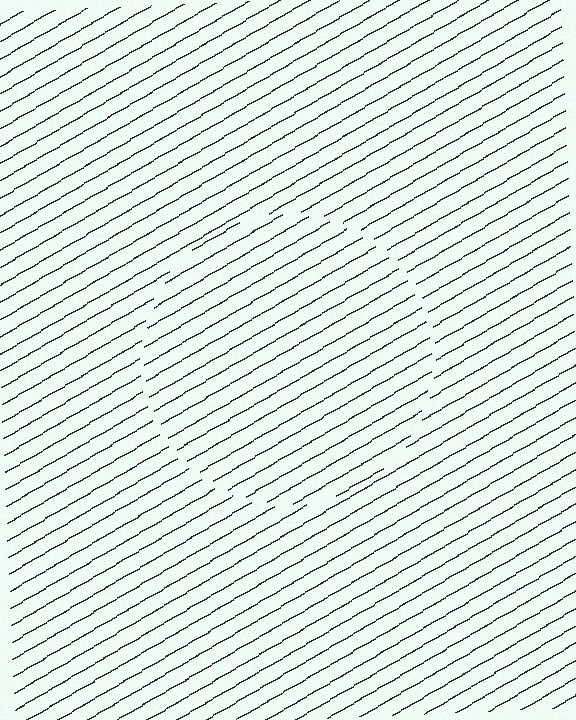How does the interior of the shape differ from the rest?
The interior of the shape contains the same grating, shifted by half a period — the contour is defined by the phase discontinuity where line-ends from the inner and outer gratings abut.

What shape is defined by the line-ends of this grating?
An illusory circle. The interior of the shape contains the same grating, shifted by half a period — the contour is defined by the phase discontinuity where line-ends from the inner and outer gratings abut.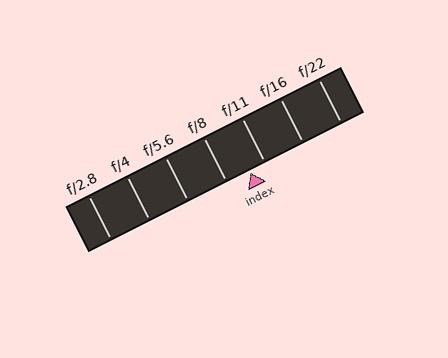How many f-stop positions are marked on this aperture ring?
There are 7 f-stop positions marked.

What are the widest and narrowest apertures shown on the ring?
The widest aperture shown is f/2.8 and the narrowest is f/22.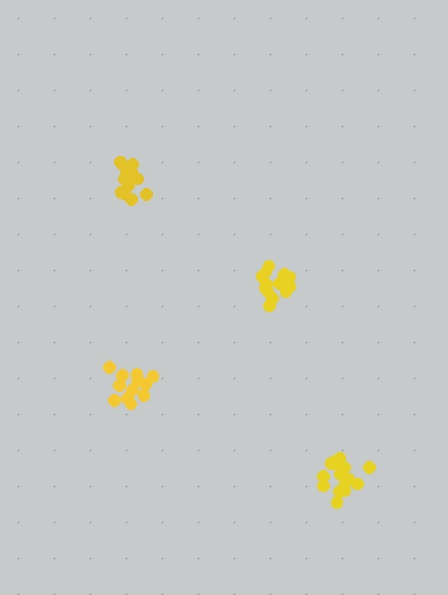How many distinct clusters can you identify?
There are 4 distinct clusters.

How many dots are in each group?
Group 1: 15 dots, Group 2: 13 dots, Group 3: 12 dots, Group 4: 16 dots (56 total).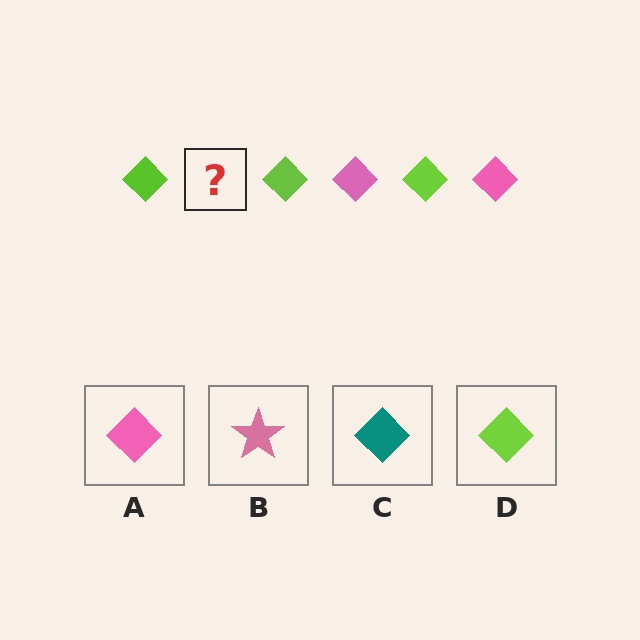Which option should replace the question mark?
Option A.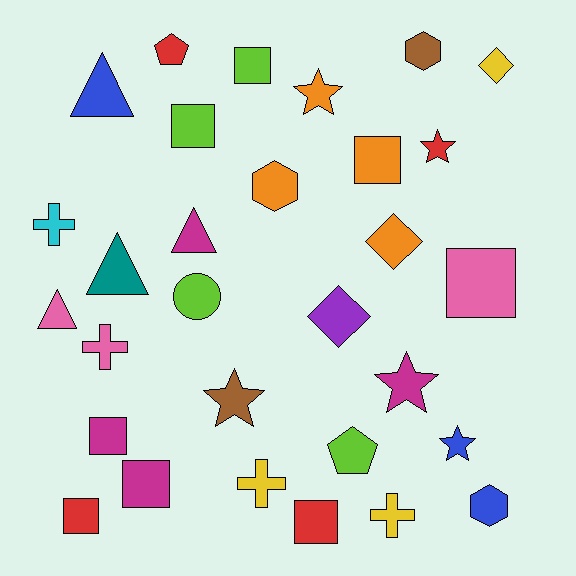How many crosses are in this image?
There are 4 crosses.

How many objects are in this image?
There are 30 objects.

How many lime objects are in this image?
There are 4 lime objects.